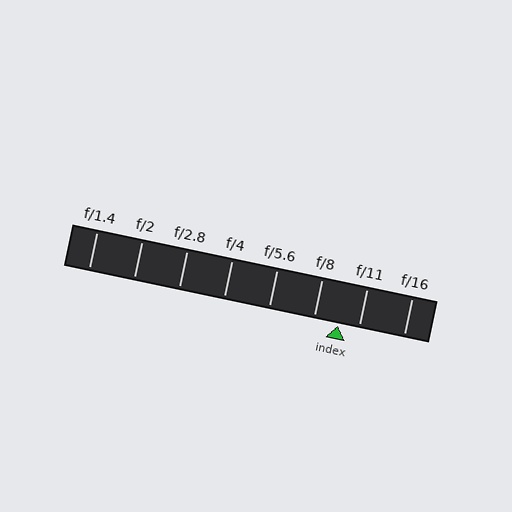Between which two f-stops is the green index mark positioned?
The index mark is between f/8 and f/11.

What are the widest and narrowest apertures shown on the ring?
The widest aperture shown is f/1.4 and the narrowest is f/16.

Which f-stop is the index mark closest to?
The index mark is closest to f/11.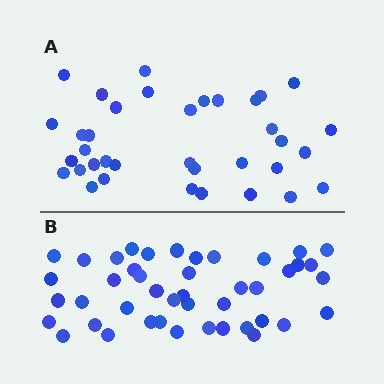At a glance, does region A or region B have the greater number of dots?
Region B (the bottom region) has more dots.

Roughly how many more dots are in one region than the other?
Region B has roughly 8 or so more dots than region A.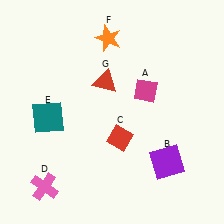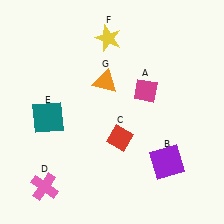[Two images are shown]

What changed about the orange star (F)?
In Image 1, F is orange. In Image 2, it changed to yellow.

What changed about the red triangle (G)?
In Image 1, G is red. In Image 2, it changed to orange.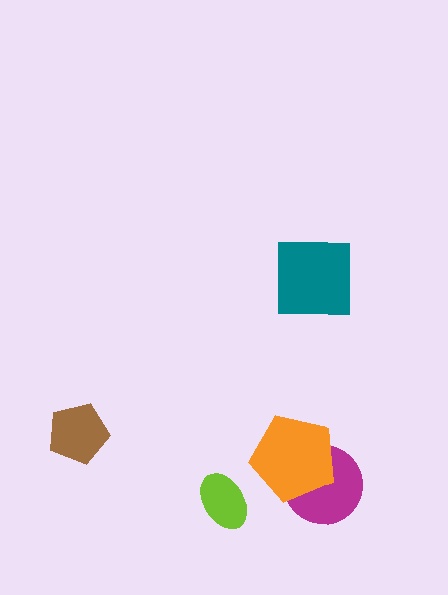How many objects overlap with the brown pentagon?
0 objects overlap with the brown pentagon.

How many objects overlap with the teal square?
0 objects overlap with the teal square.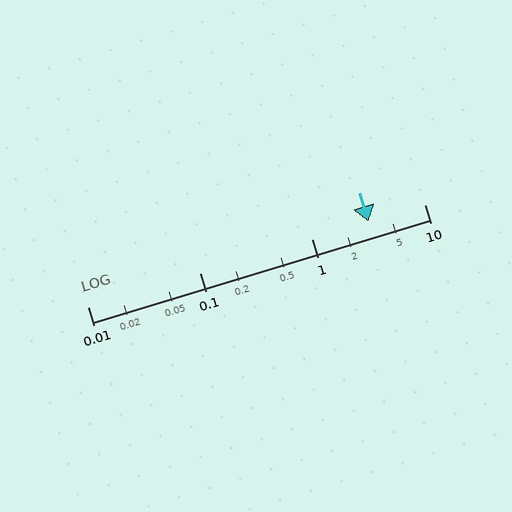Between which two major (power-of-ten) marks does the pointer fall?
The pointer is between 1 and 10.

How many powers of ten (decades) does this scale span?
The scale spans 3 decades, from 0.01 to 10.